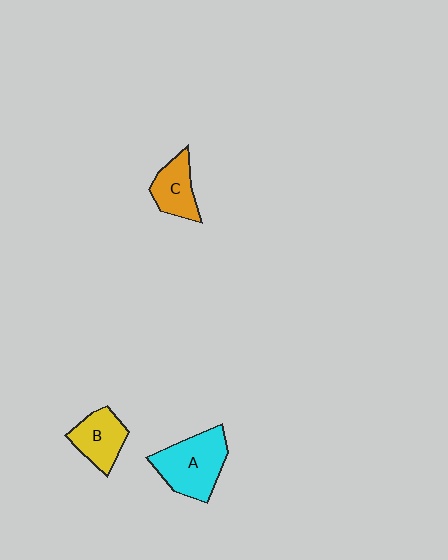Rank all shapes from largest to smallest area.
From largest to smallest: A (cyan), B (yellow), C (orange).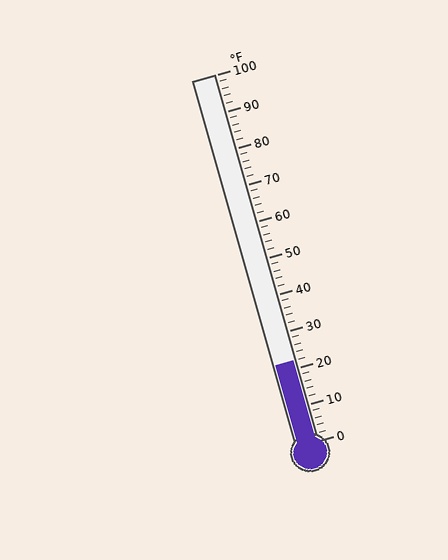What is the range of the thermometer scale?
The thermometer scale ranges from 0°F to 100°F.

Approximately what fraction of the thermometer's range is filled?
The thermometer is filled to approximately 20% of its range.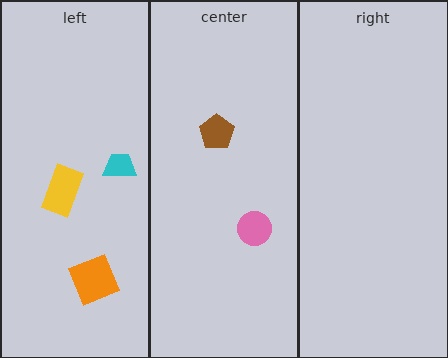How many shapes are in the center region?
2.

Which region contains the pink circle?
The center region.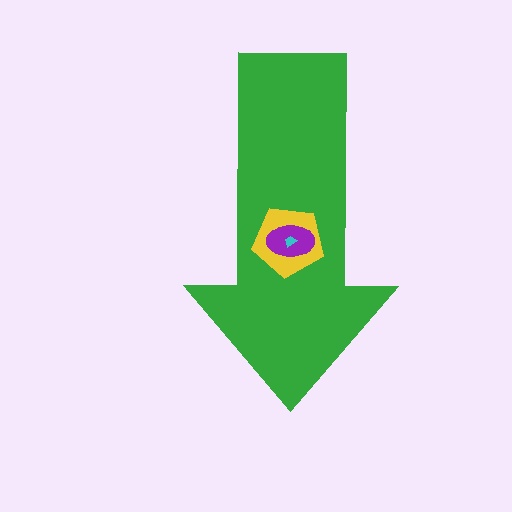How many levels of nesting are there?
4.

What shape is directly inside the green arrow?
The yellow pentagon.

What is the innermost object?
The cyan trapezoid.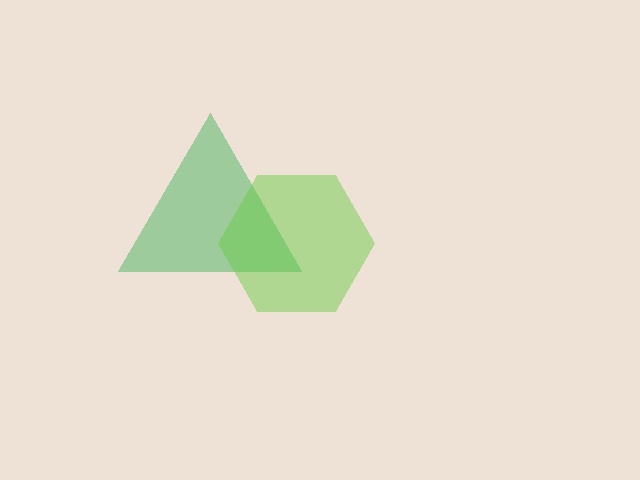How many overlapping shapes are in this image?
There are 2 overlapping shapes in the image.